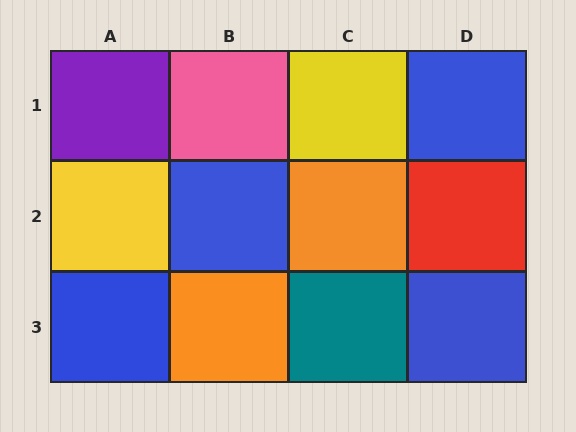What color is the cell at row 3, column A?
Blue.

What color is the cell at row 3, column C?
Teal.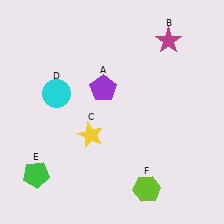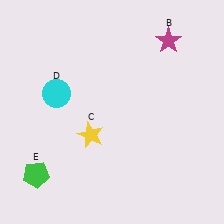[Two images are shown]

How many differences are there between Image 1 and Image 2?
There are 2 differences between the two images.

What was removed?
The lime hexagon (F), the purple pentagon (A) were removed in Image 2.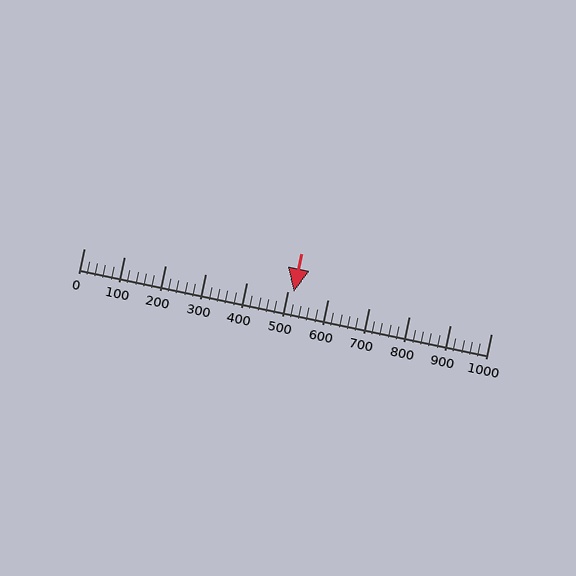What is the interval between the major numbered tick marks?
The major tick marks are spaced 100 units apart.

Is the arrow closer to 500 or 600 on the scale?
The arrow is closer to 500.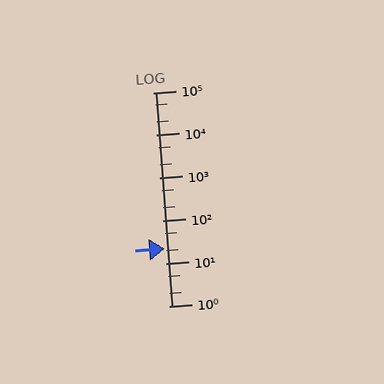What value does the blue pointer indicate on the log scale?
The pointer indicates approximately 22.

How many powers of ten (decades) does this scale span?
The scale spans 5 decades, from 1 to 100000.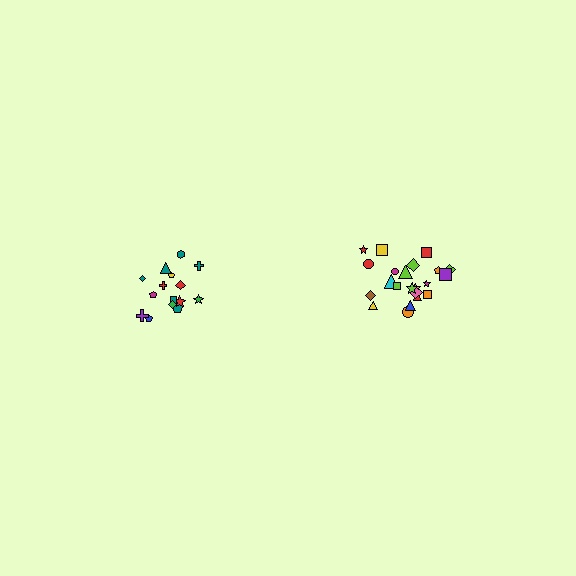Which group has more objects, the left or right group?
The right group.